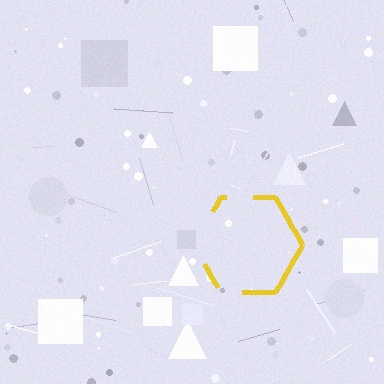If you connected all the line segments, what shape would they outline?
They would outline a hexagon.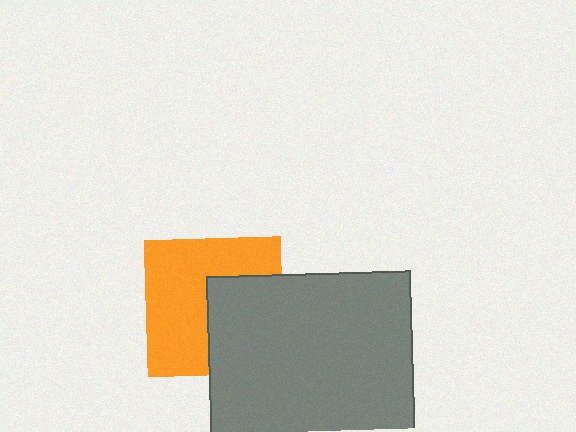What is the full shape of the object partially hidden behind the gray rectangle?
The partially hidden object is an orange square.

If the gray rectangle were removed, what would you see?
You would see the complete orange square.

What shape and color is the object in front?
The object in front is a gray rectangle.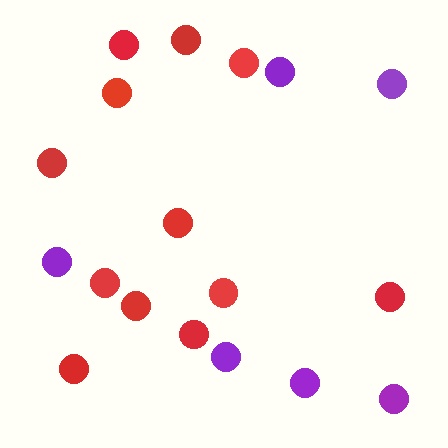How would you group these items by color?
There are 2 groups: one group of purple circles (6) and one group of red circles (12).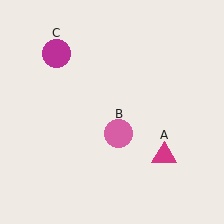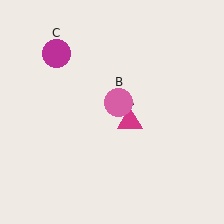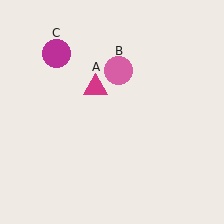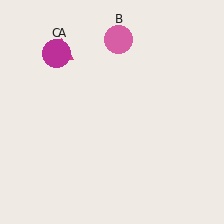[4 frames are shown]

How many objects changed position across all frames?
2 objects changed position: magenta triangle (object A), pink circle (object B).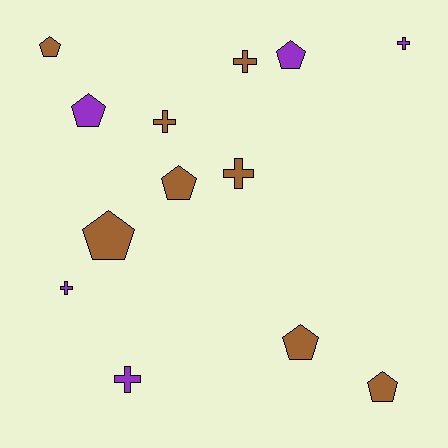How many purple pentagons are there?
There are 2 purple pentagons.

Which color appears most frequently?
Brown, with 8 objects.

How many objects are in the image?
There are 13 objects.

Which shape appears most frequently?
Pentagon, with 7 objects.